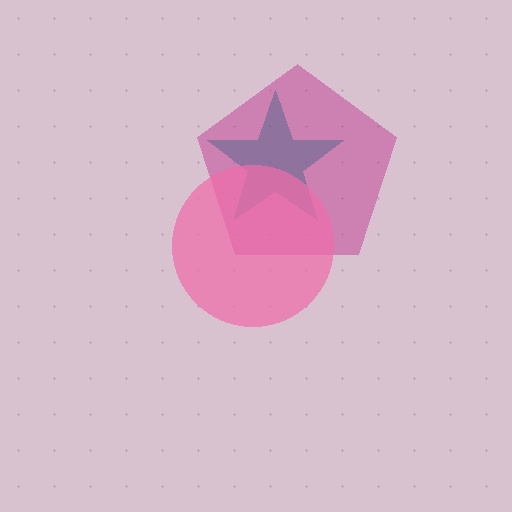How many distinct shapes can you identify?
There are 3 distinct shapes: a teal star, a magenta pentagon, a pink circle.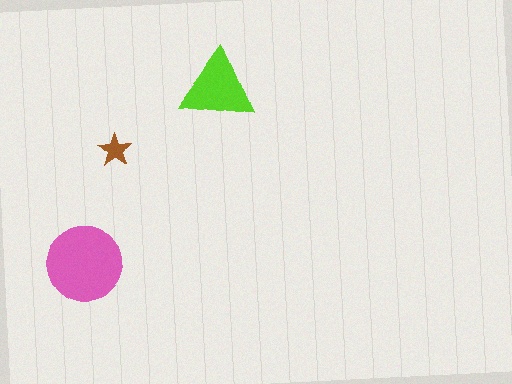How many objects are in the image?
There are 3 objects in the image.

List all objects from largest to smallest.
The pink circle, the lime triangle, the brown star.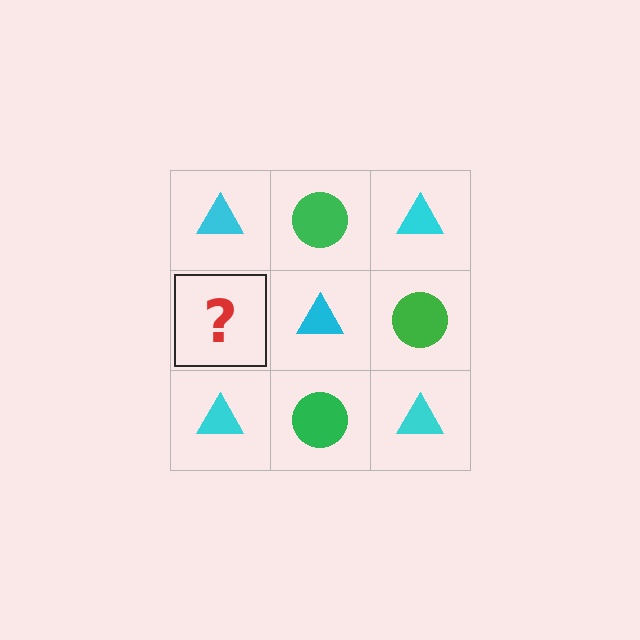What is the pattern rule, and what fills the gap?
The rule is that it alternates cyan triangle and green circle in a checkerboard pattern. The gap should be filled with a green circle.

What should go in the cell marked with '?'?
The missing cell should contain a green circle.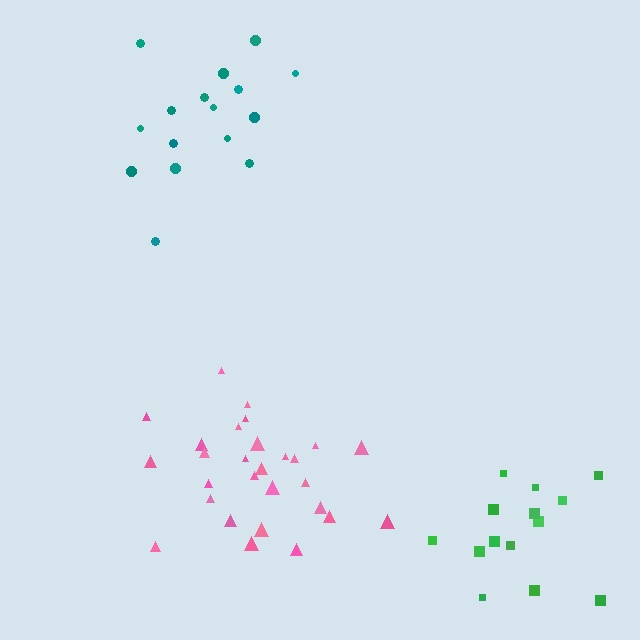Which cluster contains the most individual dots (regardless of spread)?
Pink (28).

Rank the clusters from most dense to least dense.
green, pink, teal.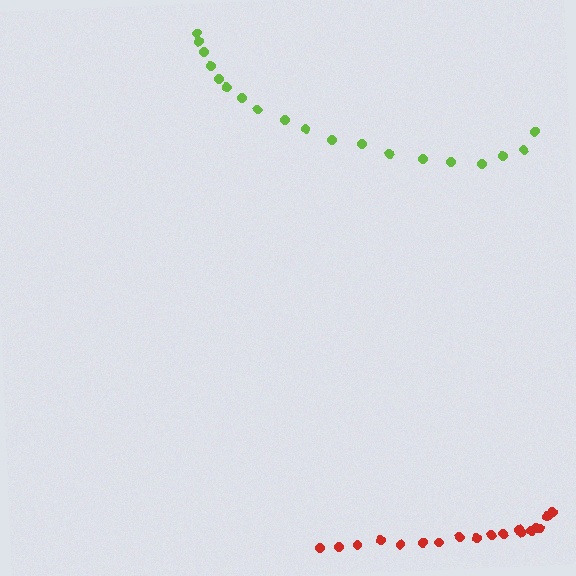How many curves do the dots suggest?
There are 2 distinct paths.